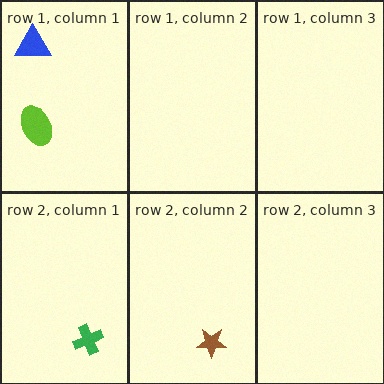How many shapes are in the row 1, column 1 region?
2.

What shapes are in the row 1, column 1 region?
The lime ellipse, the blue triangle.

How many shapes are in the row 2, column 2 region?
1.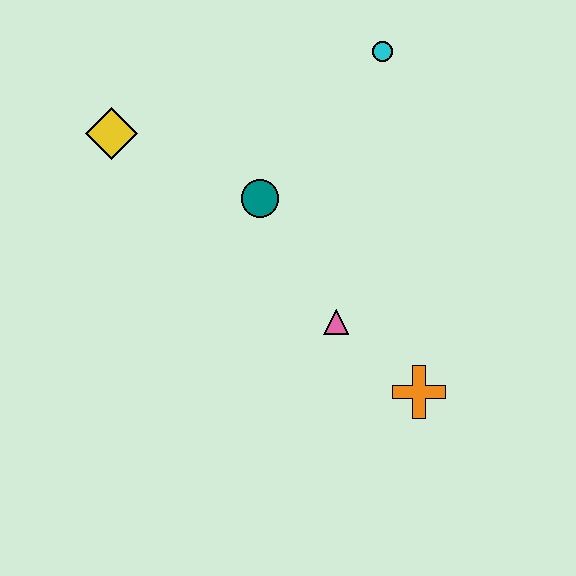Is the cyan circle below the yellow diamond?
No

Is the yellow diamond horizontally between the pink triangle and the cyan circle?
No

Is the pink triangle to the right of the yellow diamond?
Yes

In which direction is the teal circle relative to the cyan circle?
The teal circle is below the cyan circle.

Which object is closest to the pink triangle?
The orange cross is closest to the pink triangle.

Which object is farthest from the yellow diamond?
The orange cross is farthest from the yellow diamond.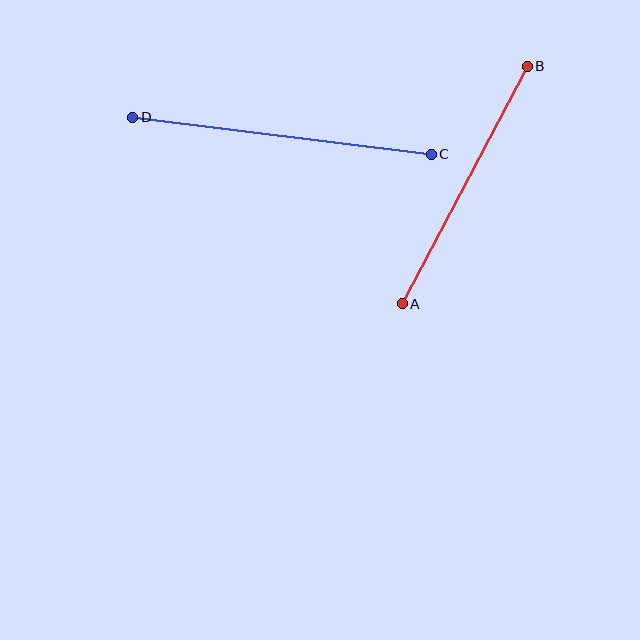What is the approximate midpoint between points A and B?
The midpoint is at approximately (465, 185) pixels.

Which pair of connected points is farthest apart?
Points C and D are farthest apart.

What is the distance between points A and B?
The distance is approximately 268 pixels.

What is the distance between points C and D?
The distance is approximately 301 pixels.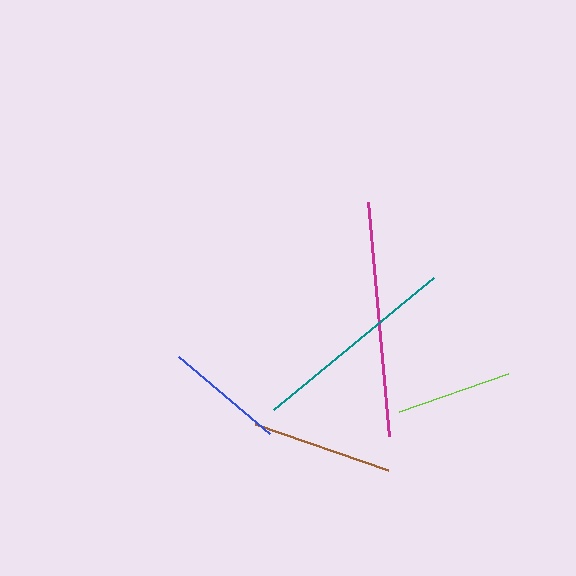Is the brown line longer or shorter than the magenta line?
The magenta line is longer than the brown line.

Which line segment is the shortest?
The lime line is the shortest at approximately 116 pixels.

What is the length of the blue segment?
The blue segment is approximately 119 pixels long.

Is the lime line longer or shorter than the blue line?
The blue line is longer than the lime line.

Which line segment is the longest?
The magenta line is the longest at approximately 235 pixels.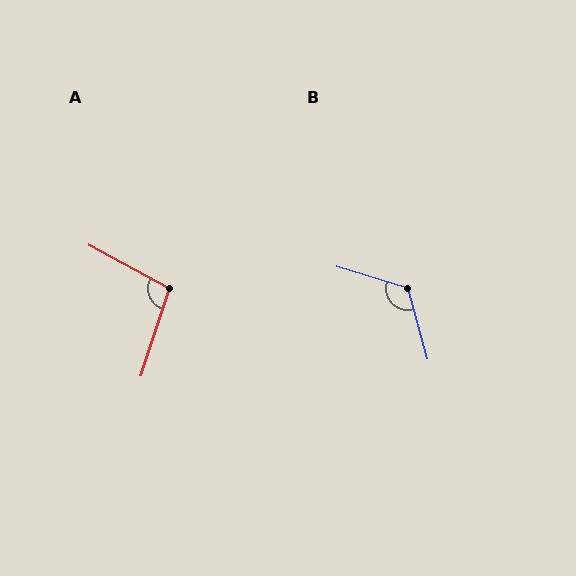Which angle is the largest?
B, at approximately 122 degrees.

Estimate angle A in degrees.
Approximately 100 degrees.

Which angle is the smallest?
A, at approximately 100 degrees.